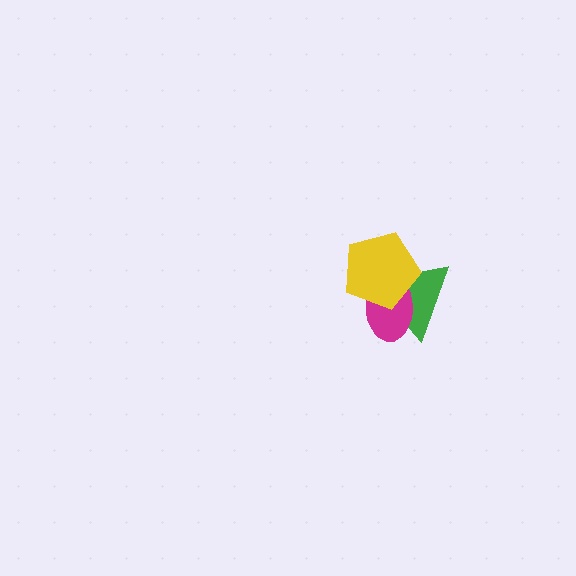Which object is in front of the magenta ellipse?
The yellow pentagon is in front of the magenta ellipse.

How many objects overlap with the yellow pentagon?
2 objects overlap with the yellow pentagon.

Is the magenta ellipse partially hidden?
Yes, it is partially covered by another shape.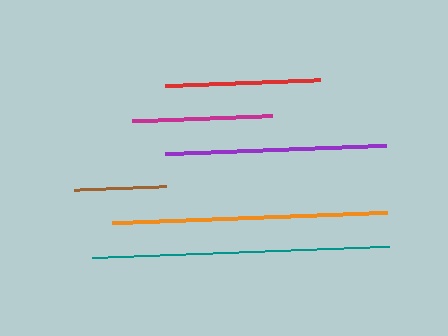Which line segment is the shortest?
The brown line is the shortest at approximately 93 pixels.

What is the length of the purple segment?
The purple segment is approximately 221 pixels long.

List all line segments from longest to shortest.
From longest to shortest: teal, orange, purple, red, magenta, brown.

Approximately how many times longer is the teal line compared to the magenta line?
The teal line is approximately 2.1 times the length of the magenta line.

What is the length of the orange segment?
The orange segment is approximately 275 pixels long.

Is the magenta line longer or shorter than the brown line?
The magenta line is longer than the brown line.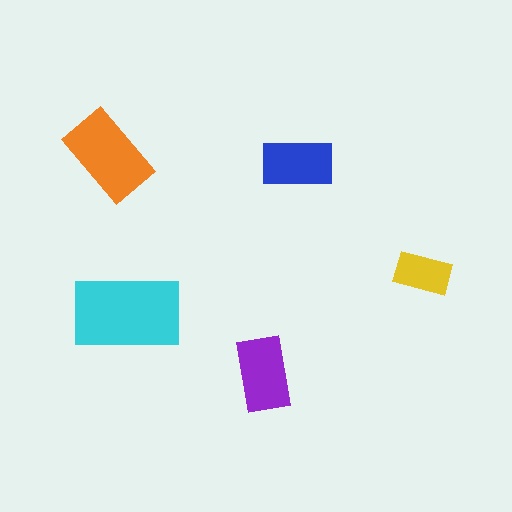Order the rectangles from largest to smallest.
the cyan one, the orange one, the purple one, the blue one, the yellow one.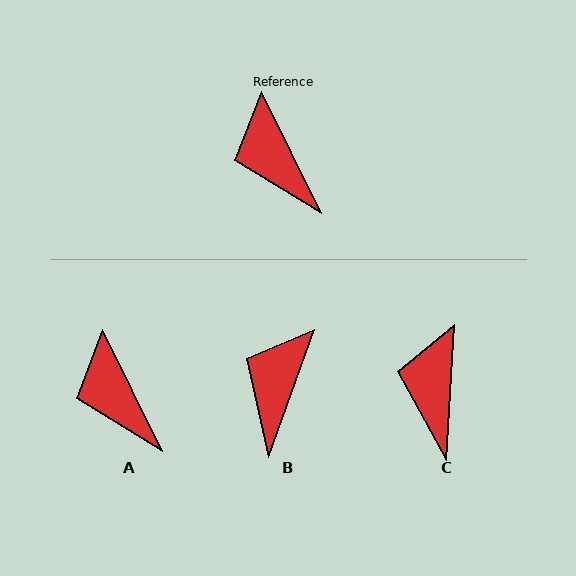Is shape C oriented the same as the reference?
No, it is off by about 30 degrees.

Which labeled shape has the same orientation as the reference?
A.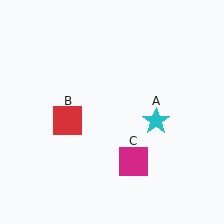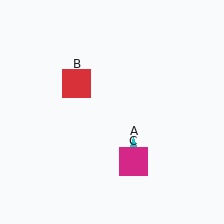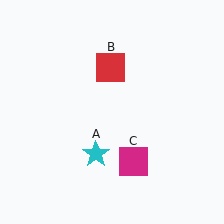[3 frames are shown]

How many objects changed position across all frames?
2 objects changed position: cyan star (object A), red square (object B).